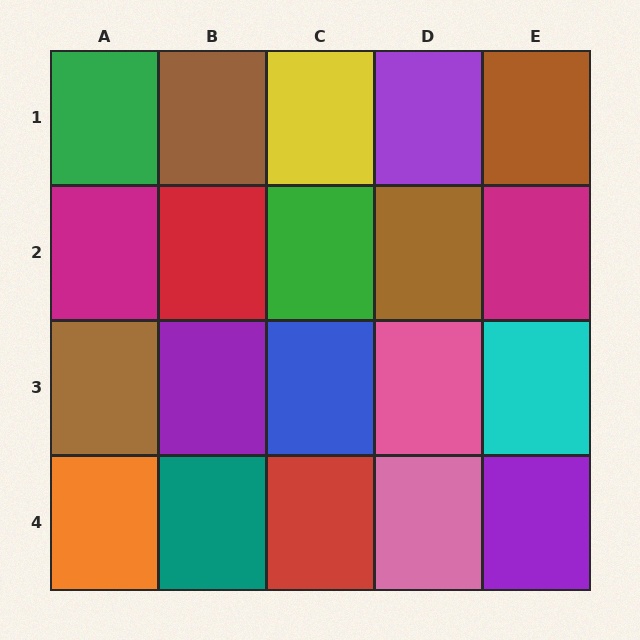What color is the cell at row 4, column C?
Red.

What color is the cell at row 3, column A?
Brown.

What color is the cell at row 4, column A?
Orange.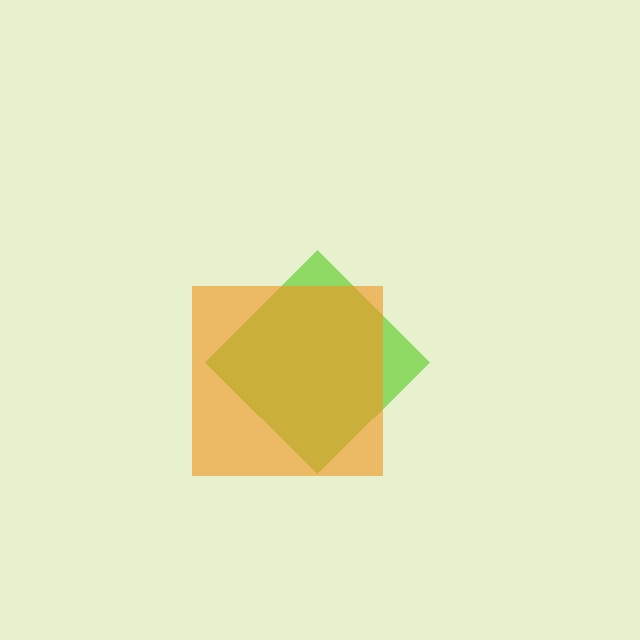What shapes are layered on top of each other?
The layered shapes are: a lime diamond, an orange square.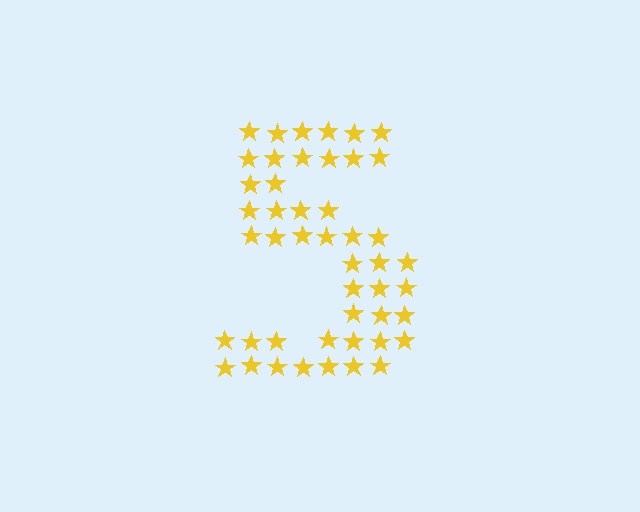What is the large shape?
The large shape is the digit 5.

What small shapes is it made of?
It is made of small stars.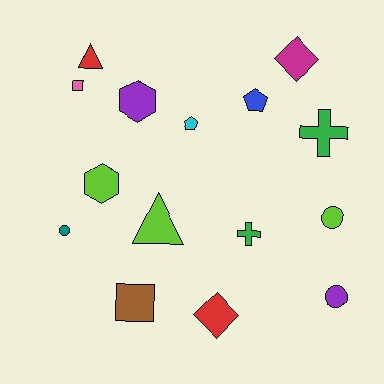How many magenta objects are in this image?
There is 1 magenta object.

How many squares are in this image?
There are 2 squares.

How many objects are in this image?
There are 15 objects.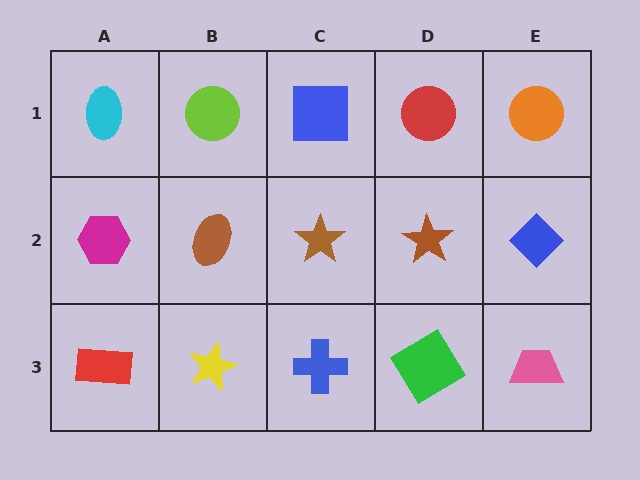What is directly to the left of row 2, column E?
A brown star.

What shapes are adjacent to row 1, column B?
A brown ellipse (row 2, column B), a cyan ellipse (row 1, column A), a blue square (row 1, column C).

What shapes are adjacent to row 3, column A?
A magenta hexagon (row 2, column A), a yellow star (row 3, column B).